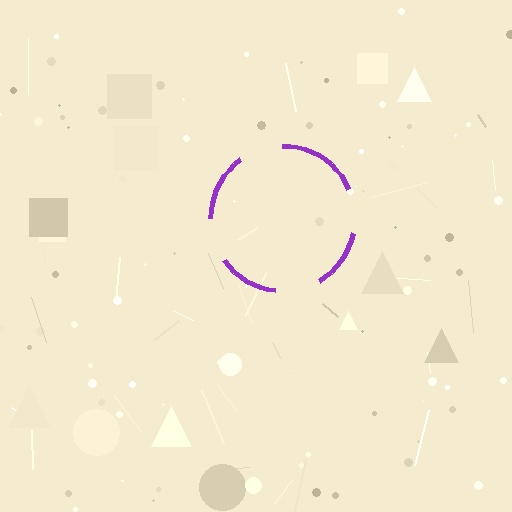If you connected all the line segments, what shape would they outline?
They would outline a circle.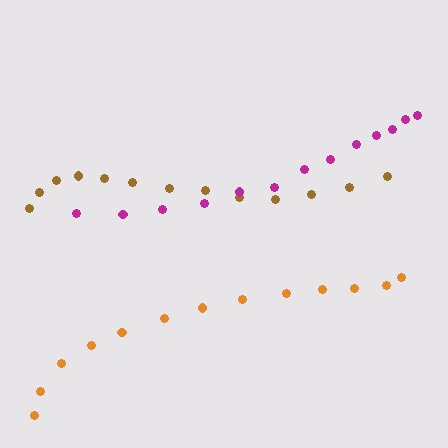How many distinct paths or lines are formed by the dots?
There are 3 distinct paths.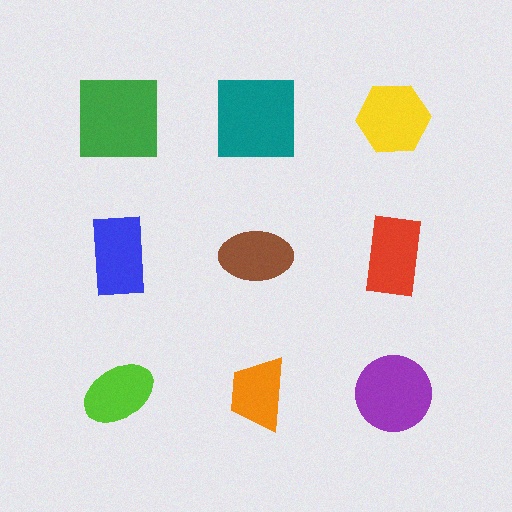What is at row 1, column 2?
A teal square.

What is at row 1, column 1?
A green square.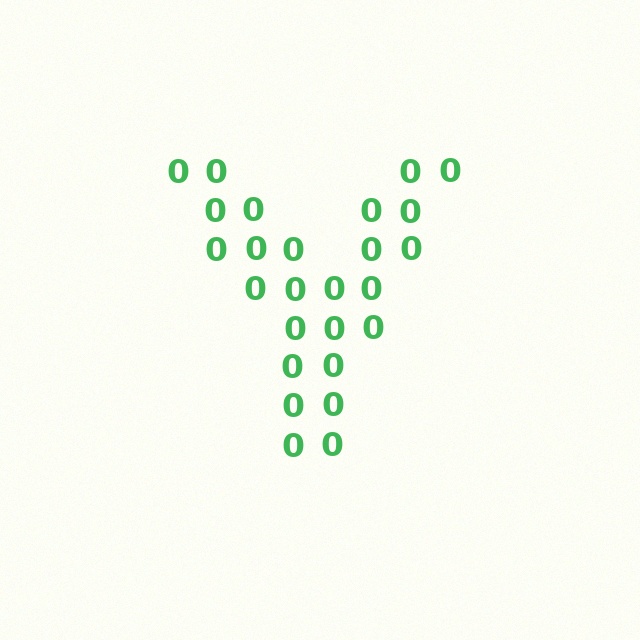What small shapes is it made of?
It is made of small digit 0's.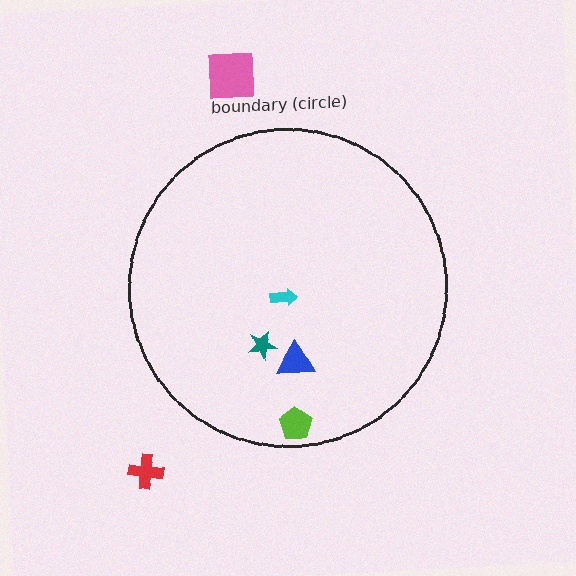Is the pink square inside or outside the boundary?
Outside.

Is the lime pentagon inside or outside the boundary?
Inside.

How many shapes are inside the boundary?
4 inside, 2 outside.